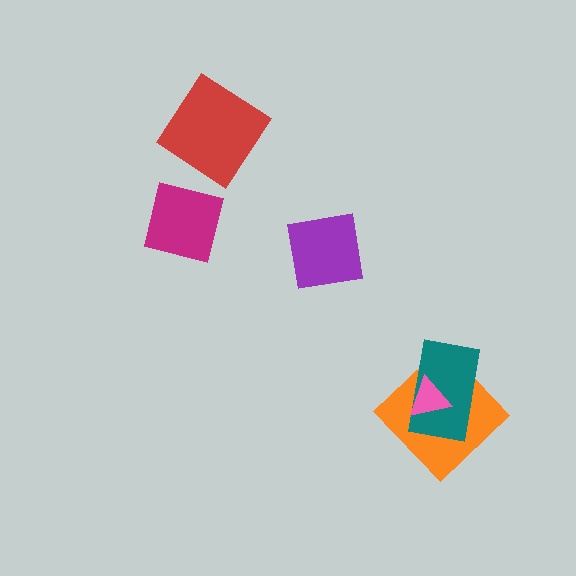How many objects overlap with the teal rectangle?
2 objects overlap with the teal rectangle.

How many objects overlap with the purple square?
0 objects overlap with the purple square.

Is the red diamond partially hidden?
No, no other shape covers it.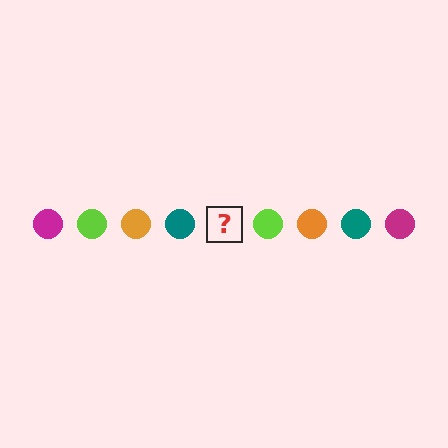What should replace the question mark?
The question mark should be replaced with a magenta circle.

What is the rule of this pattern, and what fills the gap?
The rule is that the pattern cycles through magenta, lime, orange, teal circles. The gap should be filled with a magenta circle.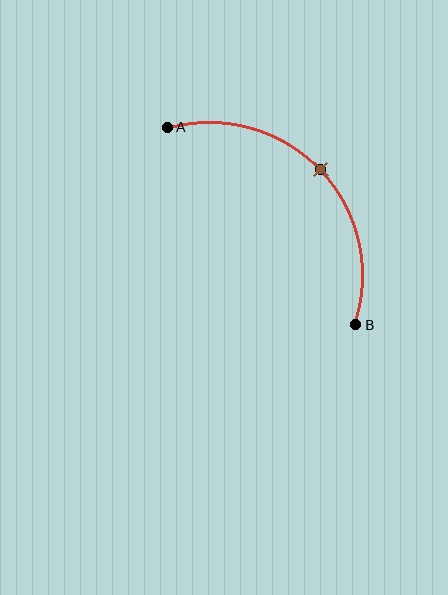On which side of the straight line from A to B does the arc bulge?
The arc bulges above and to the right of the straight line connecting A and B.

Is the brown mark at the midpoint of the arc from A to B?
Yes. The brown mark lies on the arc at equal arc-length from both A and B — it is the arc midpoint.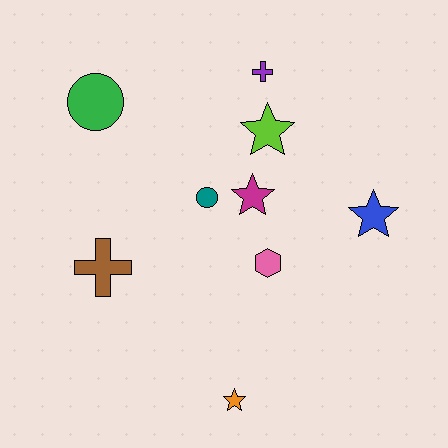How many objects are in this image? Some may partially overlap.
There are 9 objects.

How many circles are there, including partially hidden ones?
There are 2 circles.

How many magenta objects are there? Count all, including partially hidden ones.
There is 1 magenta object.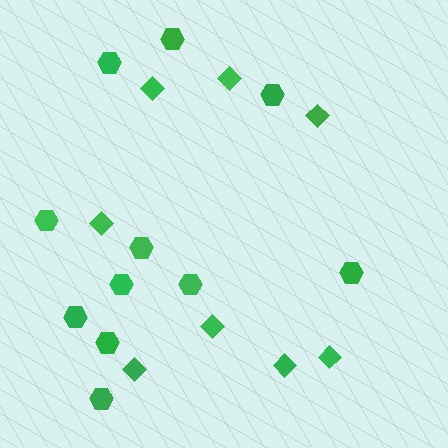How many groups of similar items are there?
There are 2 groups: one group of diamonds (8) and one group of hexagons (11).